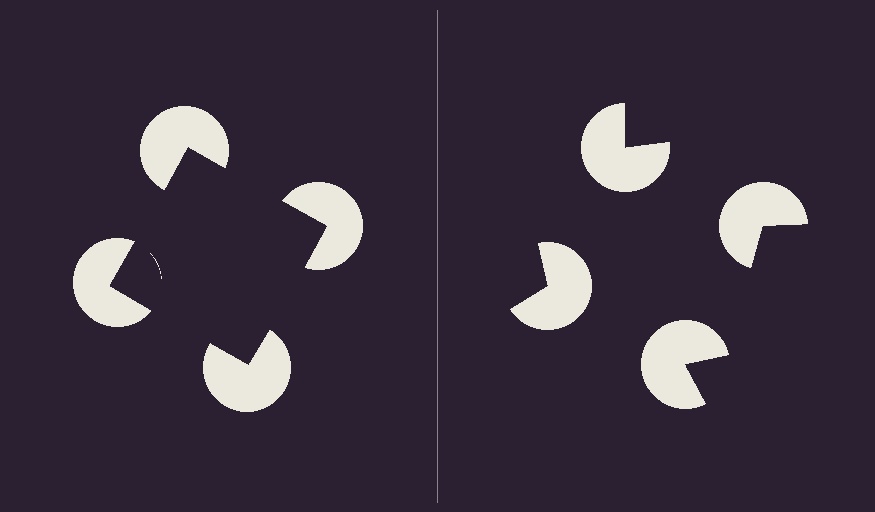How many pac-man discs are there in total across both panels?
8 — 4 on each side.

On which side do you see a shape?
An illusory square appears on the left side. On the right side the wedge cuts are rotated, so no coherent shape forms.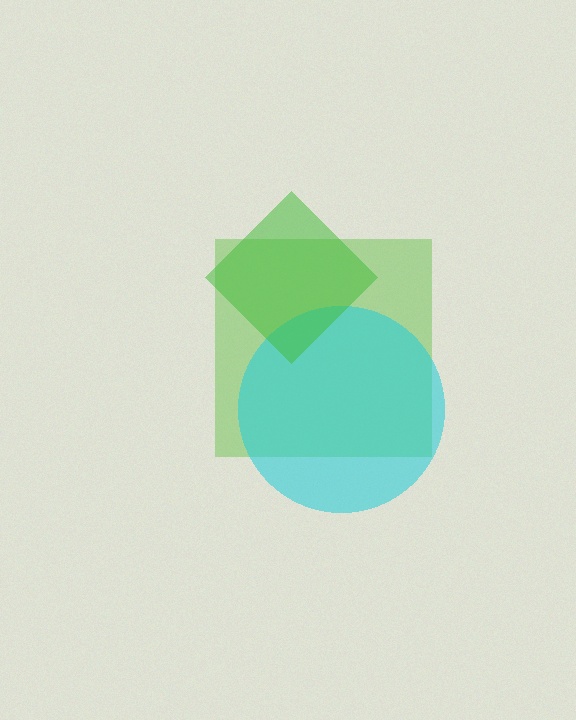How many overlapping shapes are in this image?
There are 3 overlapping shapes in the image.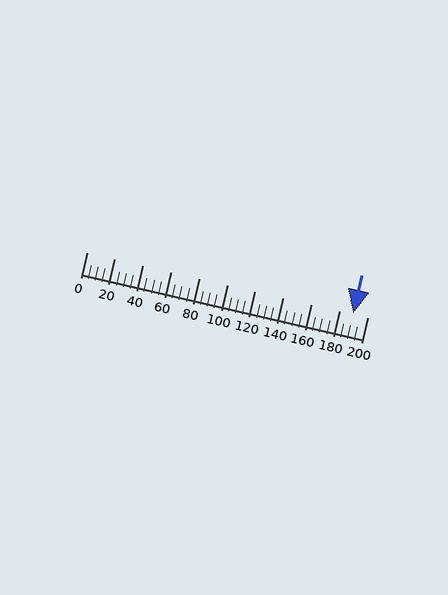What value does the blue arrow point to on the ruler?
The blue arrow points to approximately 190.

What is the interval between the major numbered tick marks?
The major tick marks are spaced 20 units apart.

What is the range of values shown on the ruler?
The ruler shows values from 0 to 200.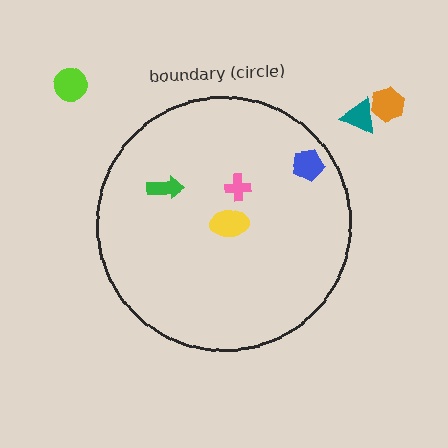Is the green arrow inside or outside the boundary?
Inside.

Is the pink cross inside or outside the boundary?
Inside.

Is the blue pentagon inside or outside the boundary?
Inside.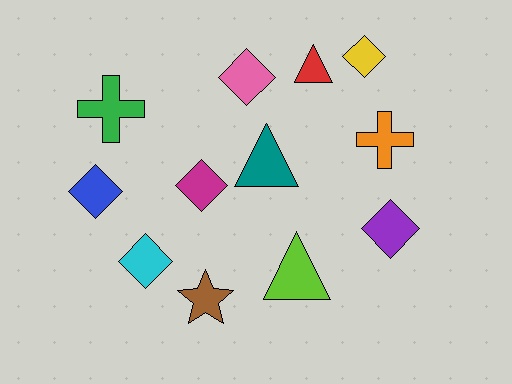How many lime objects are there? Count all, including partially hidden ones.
There is 1 lime object.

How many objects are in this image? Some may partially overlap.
There are 12 objects.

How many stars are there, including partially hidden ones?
There is 1 star.